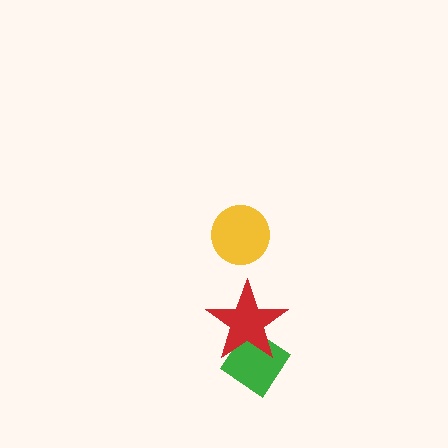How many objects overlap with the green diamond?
1 object overlaps with the green diamond.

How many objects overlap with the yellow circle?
0 objects overlap with the yellow circle.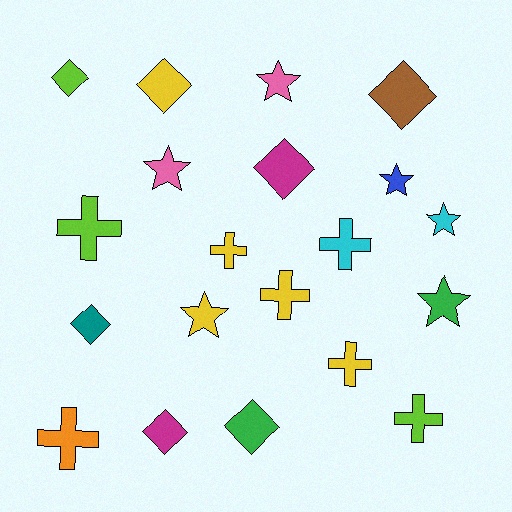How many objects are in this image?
There are 20 objects.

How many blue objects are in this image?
There is 1 blue object.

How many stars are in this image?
There are 6 stars.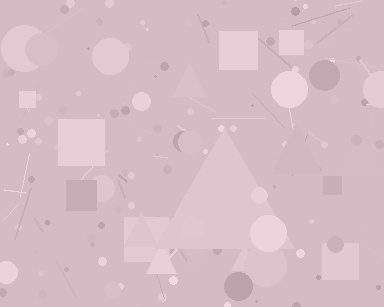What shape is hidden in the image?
A triangle is hidden in the image.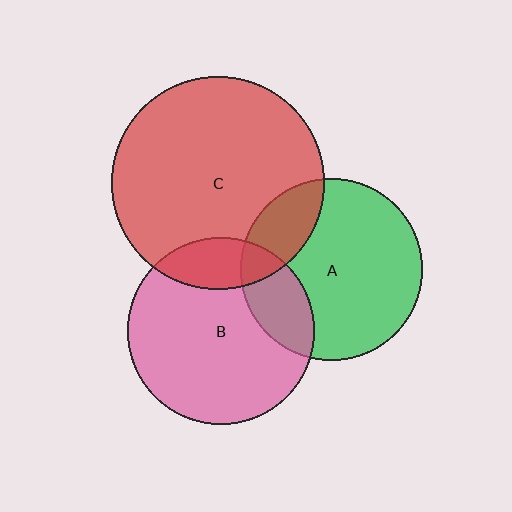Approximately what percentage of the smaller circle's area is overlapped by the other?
Approximately 20%.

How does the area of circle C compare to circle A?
Approximately 1.4 times.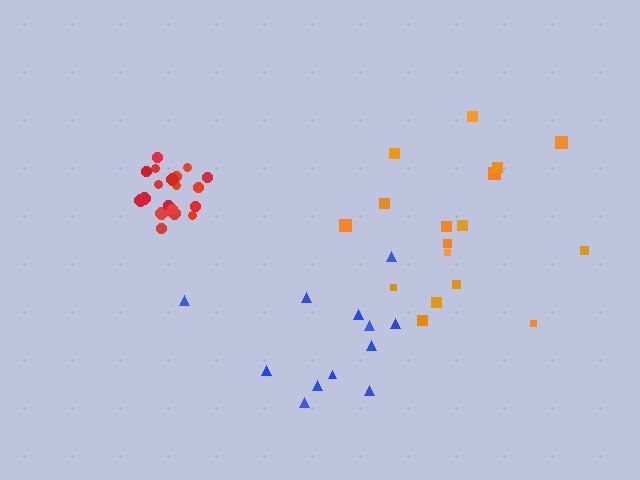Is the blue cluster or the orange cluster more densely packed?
Orange.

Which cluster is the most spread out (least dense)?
Blue.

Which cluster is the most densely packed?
Red.